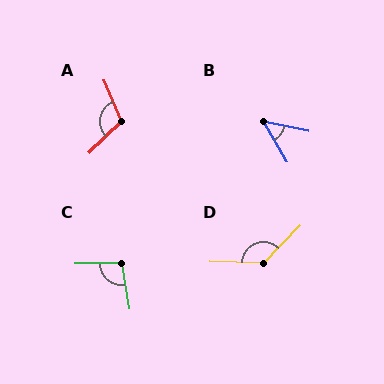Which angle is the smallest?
B, at approximately 48 degrees.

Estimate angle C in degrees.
Approximately 98 degrees.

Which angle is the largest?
D, at approximately 133 degrees.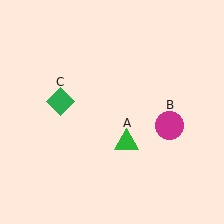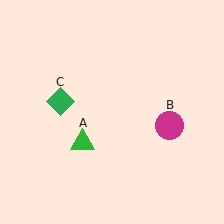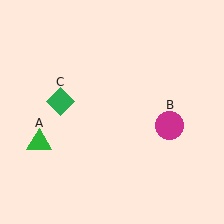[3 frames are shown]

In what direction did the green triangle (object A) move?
The green triangle (object A) moved left.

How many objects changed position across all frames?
1 object changed position: green triangle (object A).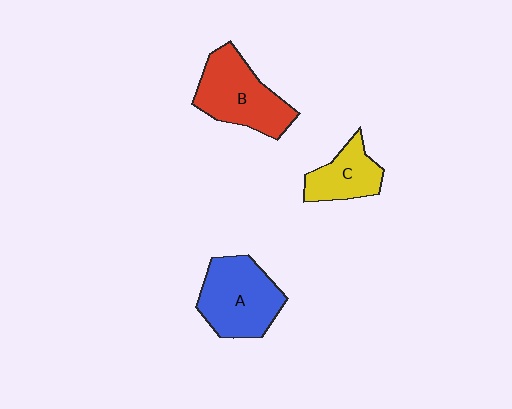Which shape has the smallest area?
Shape C (yellow).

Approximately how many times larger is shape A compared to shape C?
Approximately 1.6 times.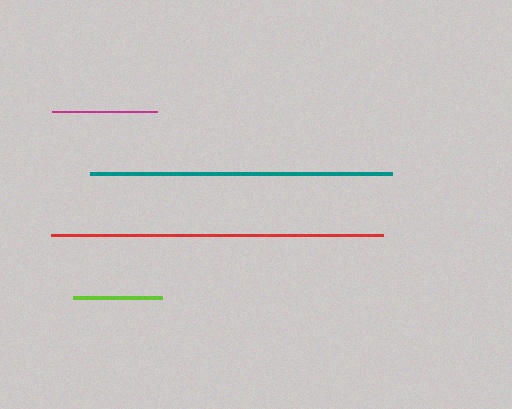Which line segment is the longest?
The red line is the longest at approximately 332 pixels.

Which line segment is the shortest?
The lime line is the shortest at approximately 88 pixels.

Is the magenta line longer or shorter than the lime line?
The magenta line is longer than the lime line.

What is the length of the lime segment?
The lime segment is approximately 88 pixels long.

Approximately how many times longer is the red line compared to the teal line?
The red line is approximately 1.1 times the length of the teal line.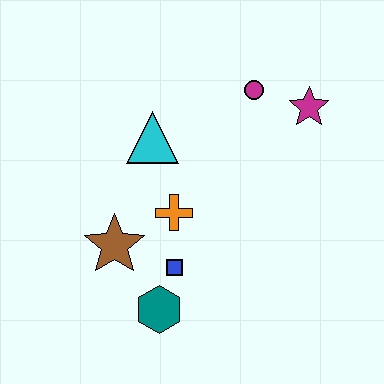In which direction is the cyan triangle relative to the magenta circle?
The cyan triangle is to the left of the magenta circle.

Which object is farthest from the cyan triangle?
The teal hexagon is farthest from the cyan triangle.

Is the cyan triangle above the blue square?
Yes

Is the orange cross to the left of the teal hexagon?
No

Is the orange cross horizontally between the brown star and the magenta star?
Yes